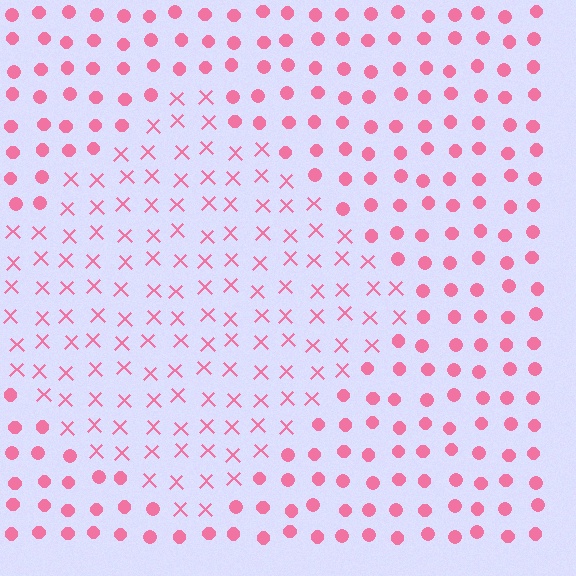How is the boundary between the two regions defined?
The boundary is defined by a change in element shape: X marks inside vs. circles outside. All elements share the same color and spacing.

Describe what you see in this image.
The image is filled with small pink elements arranged in a uniform grid. A diamond-shaped region contains X marks, while the surrounding area contains circles. The boundary is defined purely by the change in element shape.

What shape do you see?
I see a diamond.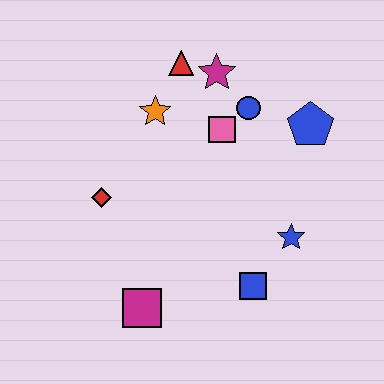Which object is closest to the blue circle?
The pink square is closest to the blue circle.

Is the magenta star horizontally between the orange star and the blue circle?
Yes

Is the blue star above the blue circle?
No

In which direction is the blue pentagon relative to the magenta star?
The blue pentagon is to the right of the magenta star.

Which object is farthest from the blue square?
The red triangle is farthest from the blue square.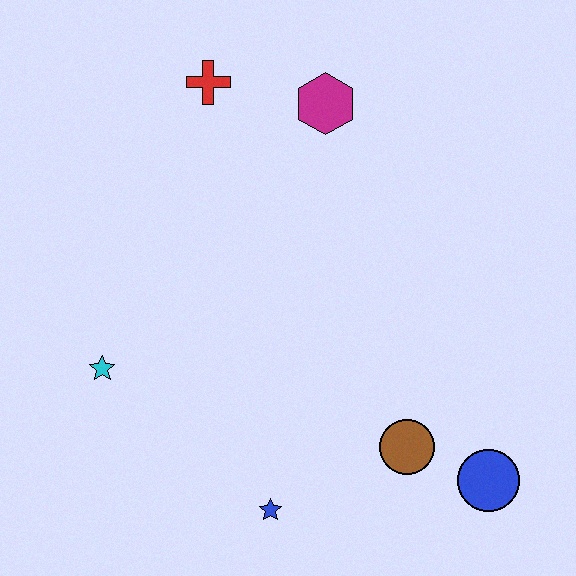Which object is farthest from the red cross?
The blue circle is farthest from the red cross.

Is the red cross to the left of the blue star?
Yes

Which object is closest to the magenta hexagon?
The red cross is closest to the magenta hexagon.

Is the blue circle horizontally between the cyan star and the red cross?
No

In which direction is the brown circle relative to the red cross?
The brown circle is below the red cross.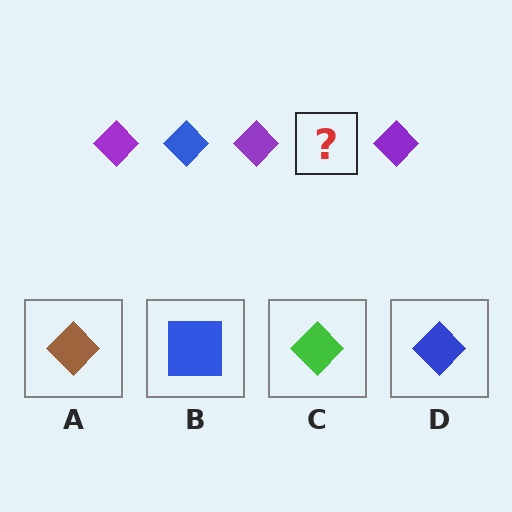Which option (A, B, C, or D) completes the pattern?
D.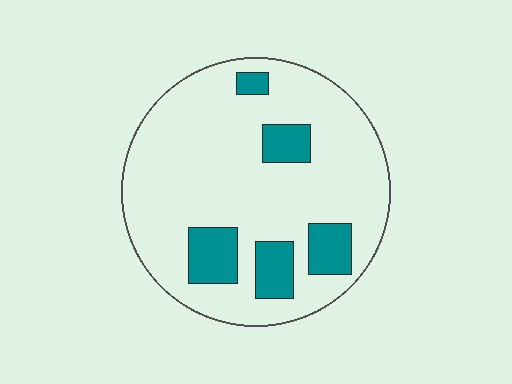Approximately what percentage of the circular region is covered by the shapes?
Approximately 20%.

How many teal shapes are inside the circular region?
5.